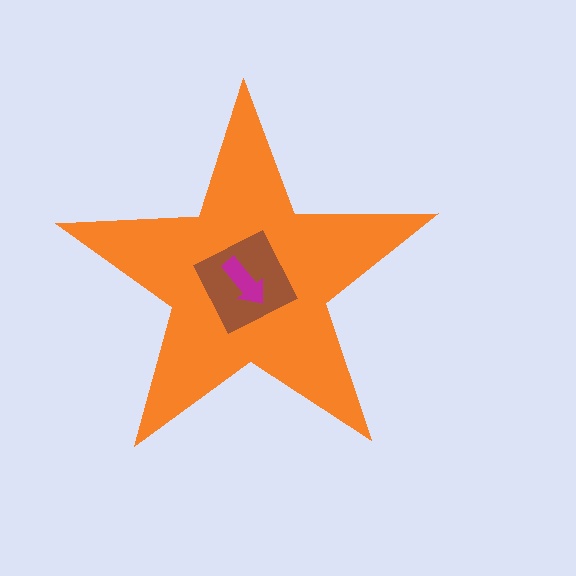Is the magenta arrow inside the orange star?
Yes.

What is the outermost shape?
The orange star.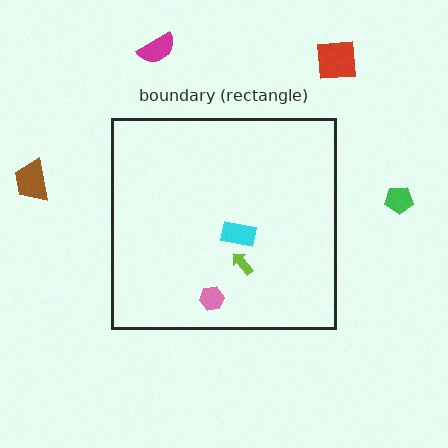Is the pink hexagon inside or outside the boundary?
Inside.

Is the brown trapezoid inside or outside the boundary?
Outside.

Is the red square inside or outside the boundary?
Outside.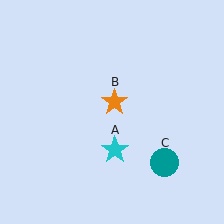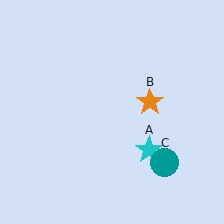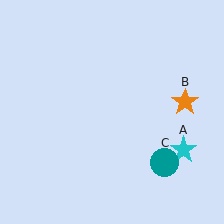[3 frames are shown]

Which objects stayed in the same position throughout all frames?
Teal circle (object C) remained stationary.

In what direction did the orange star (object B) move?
The orange star (object B) moved right.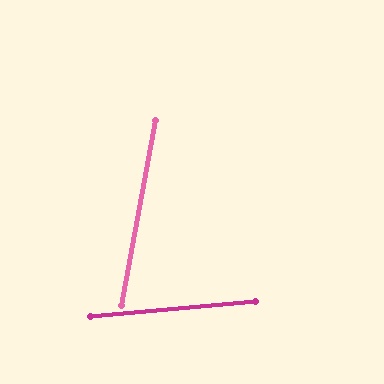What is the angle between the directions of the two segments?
Approximately 74 degrees.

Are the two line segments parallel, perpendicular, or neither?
Neither parallel nor perpendicular — they differ by about 74°.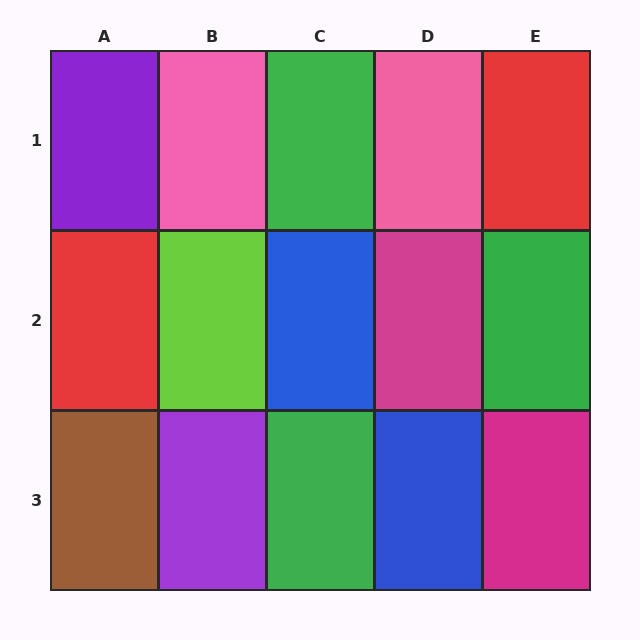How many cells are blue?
2 cells are blue.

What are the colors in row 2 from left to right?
Red, lime, blue, magenta, green.